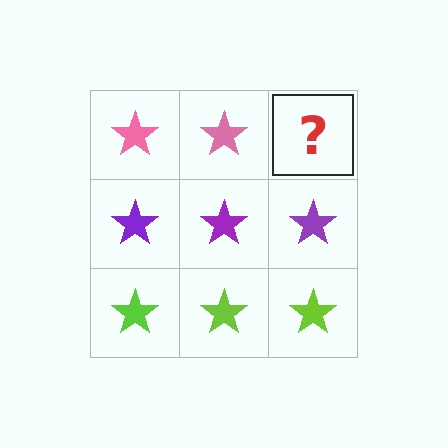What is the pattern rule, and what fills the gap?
The rule is that each row has a consistent color. The gap should be filled with a pink star.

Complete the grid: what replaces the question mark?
The question mark should be replaced with a pink star.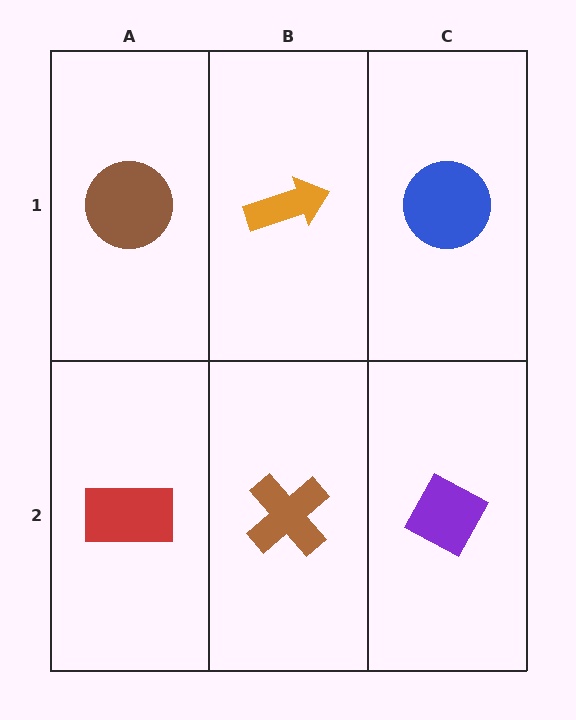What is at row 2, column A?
A red rectangle.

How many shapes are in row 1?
3 shapes.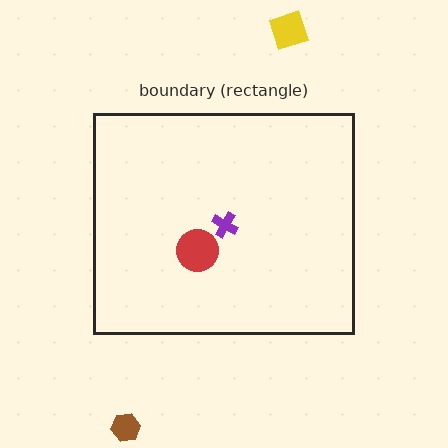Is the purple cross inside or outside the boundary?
Inside.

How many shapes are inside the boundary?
2 inside, 2 outside.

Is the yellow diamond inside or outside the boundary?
Outside.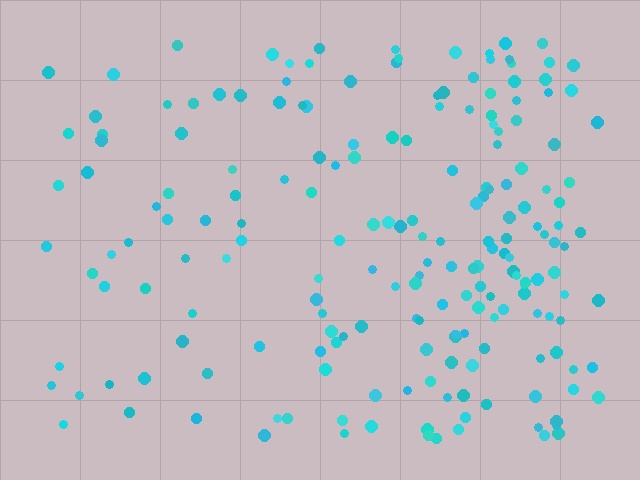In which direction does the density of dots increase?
From left to right, with the right side densest.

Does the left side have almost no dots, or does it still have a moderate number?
Still a moderate number, just noticeably fewer than the right.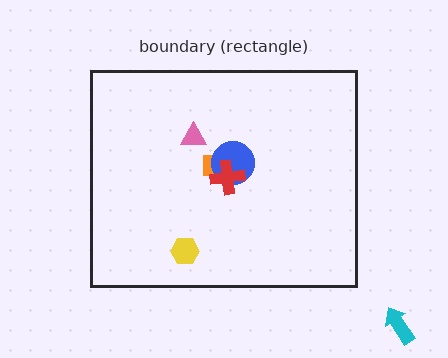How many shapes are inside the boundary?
5 inside, 1 outside.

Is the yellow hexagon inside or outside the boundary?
Inside.